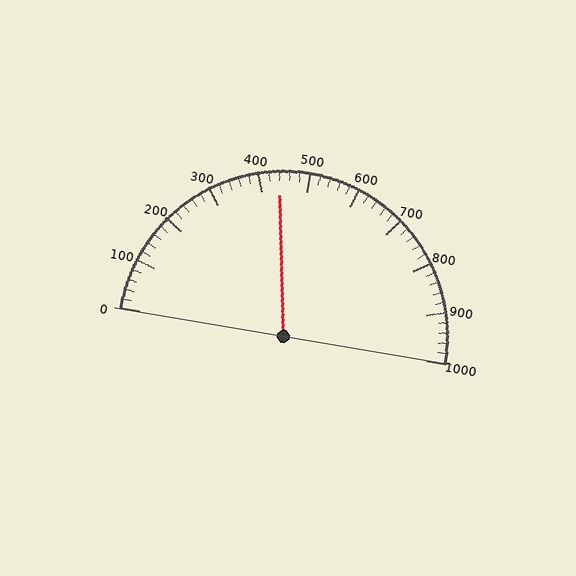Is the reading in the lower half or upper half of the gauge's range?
The reading is in the lower half of the range (0 to 1000).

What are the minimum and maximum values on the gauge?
The gauge ranges from 0 to 1000.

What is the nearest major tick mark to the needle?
The nearest major tick mark is 400.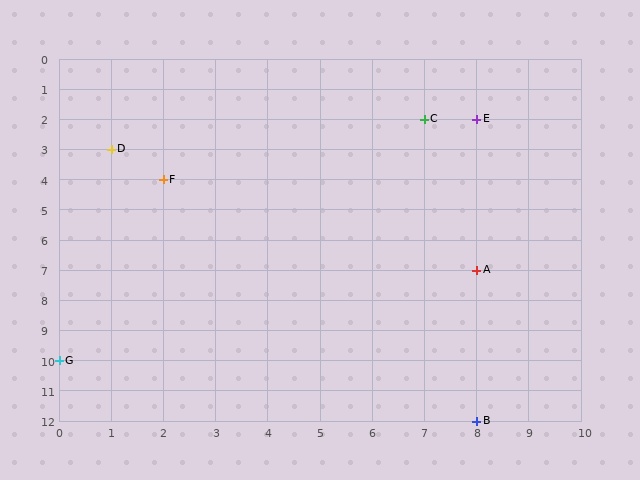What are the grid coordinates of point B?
Point B is at grid coordinates (8, 12).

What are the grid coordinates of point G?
Point G is at grid coordinates (0, 10).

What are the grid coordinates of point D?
Point D is at grid coordinates (1, 3).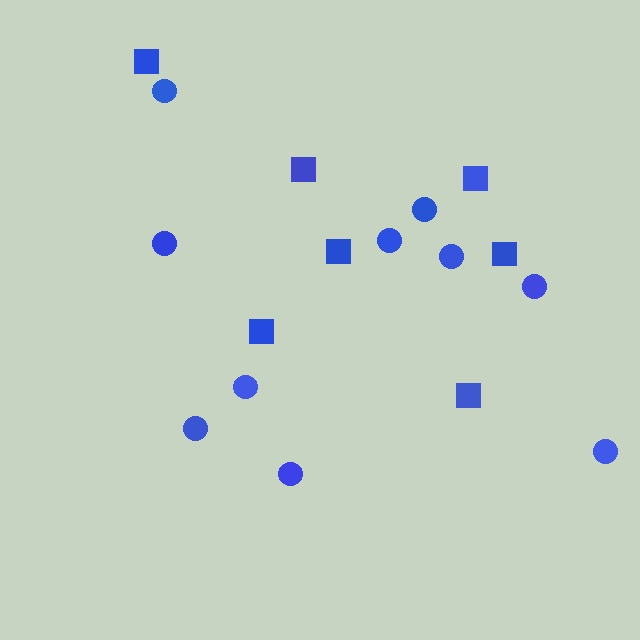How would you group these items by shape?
There are 2 groups: one group of circles (10) and one group of squares (7).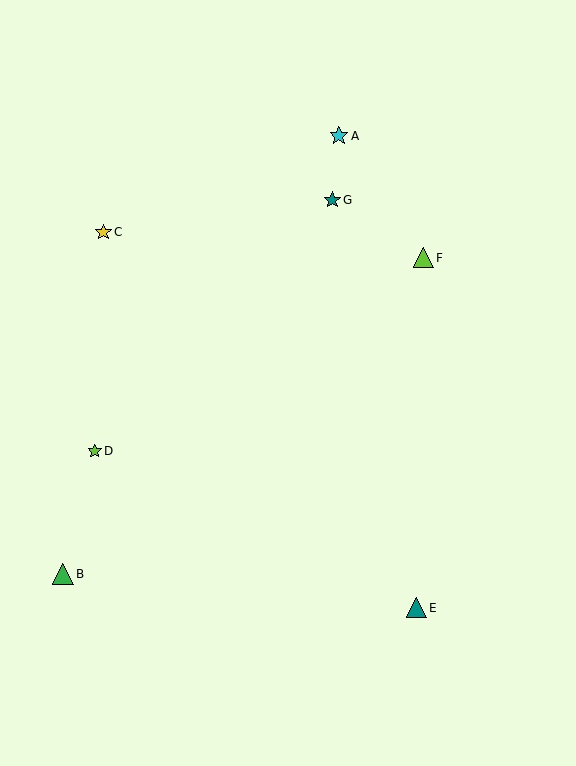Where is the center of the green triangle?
The center of the green triangle is at (63, 574).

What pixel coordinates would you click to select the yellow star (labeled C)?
Click at (103, 232) to select the yellow star C.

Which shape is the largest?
The green triangle (labeled B) is the largest.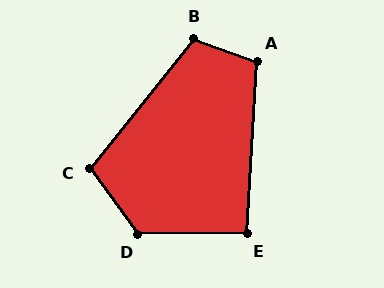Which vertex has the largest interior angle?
D, at approximately 126 degrees.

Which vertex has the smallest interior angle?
E, at approximately 94 degrees.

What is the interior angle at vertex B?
Approximately 109 degrees (obtuse).